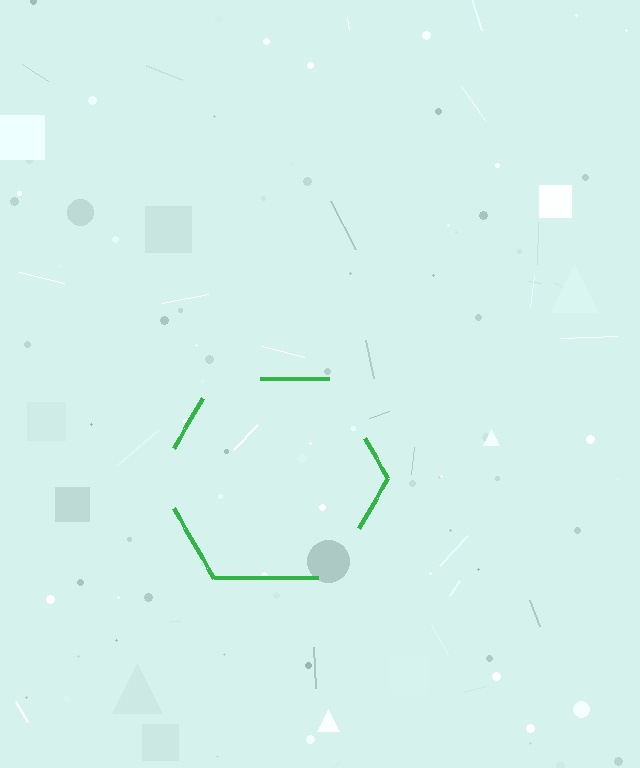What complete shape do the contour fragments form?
The contour fragments form a hexagon.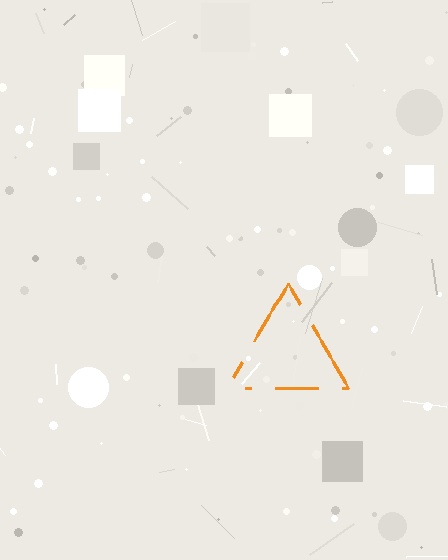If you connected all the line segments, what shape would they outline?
They would outline a triangle.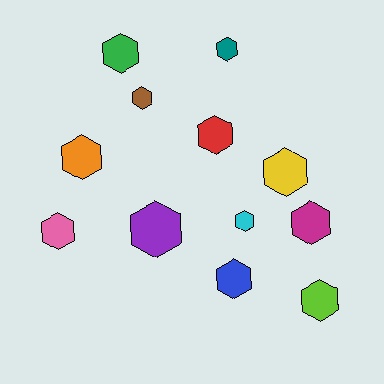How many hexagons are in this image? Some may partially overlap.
There are 12 hexagons.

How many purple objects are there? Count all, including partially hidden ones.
There is 1 purple object.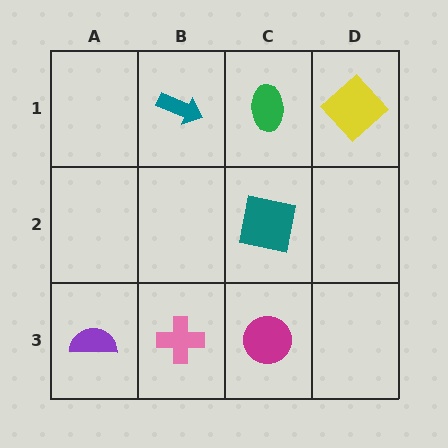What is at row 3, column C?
A magenta circle.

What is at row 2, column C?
A teal square.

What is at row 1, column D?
A yellow diamond.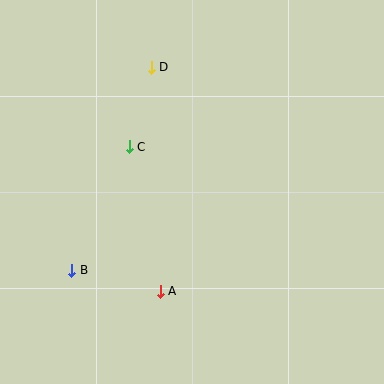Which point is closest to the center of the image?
Point C at (129, 147) is closest to the center.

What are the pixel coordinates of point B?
Point B is at (72, 270).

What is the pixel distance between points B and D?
The distance between B and D is 218 pixels.